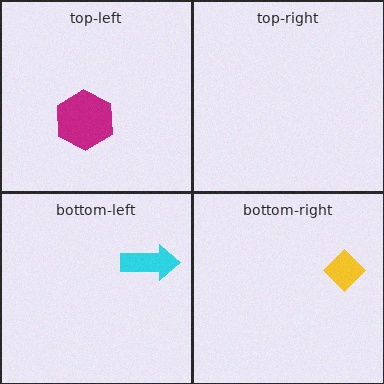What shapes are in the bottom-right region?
The yellow diamond.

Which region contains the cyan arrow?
The bottom-left region.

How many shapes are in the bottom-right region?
1.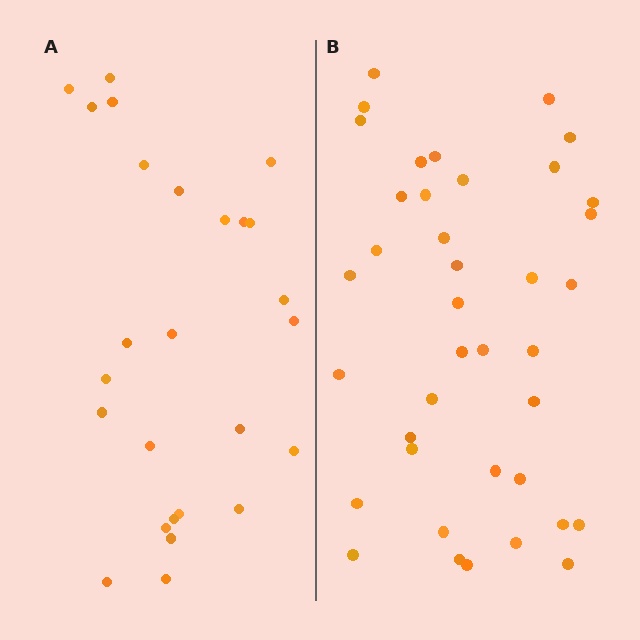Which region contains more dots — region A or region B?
Region B (the right region) has more dots.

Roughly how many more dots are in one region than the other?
Region B has approximately 15 more dots than region A.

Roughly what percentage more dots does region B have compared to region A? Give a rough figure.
About 50% more.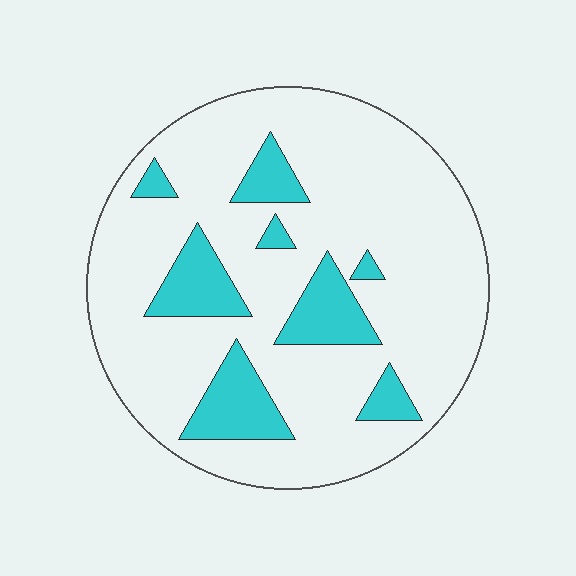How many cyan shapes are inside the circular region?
8.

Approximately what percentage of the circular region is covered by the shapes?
Approximately 20%.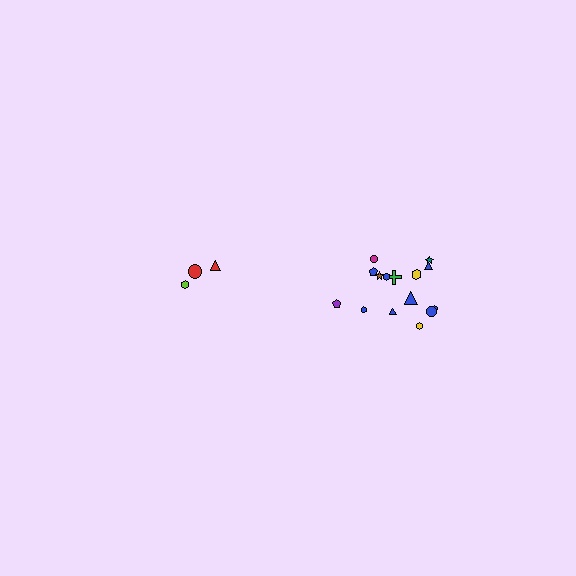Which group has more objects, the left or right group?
The right group.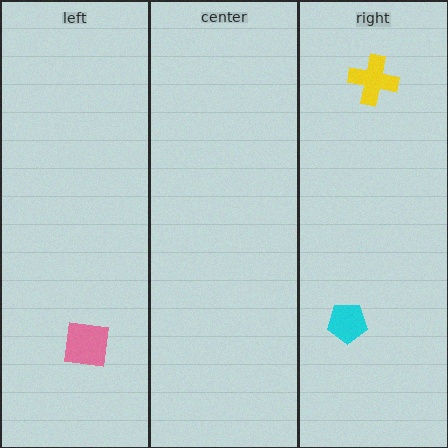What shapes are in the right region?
The yellow cross, the cyan pentagon.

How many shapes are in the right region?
2.